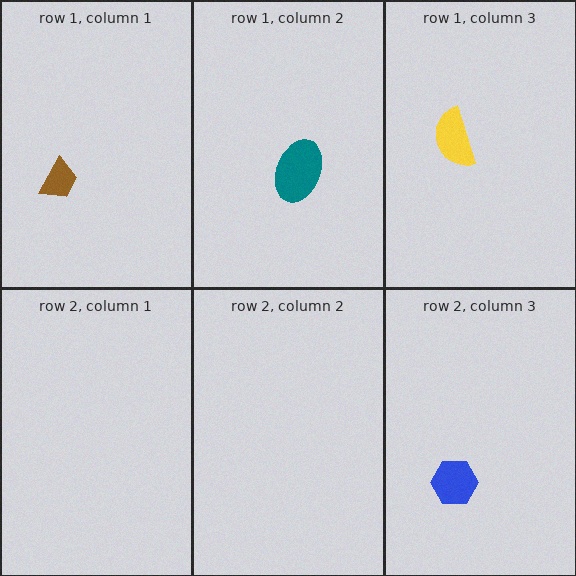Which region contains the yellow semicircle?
The row 1, column 3 region.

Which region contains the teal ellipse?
The row 1, column 2 region.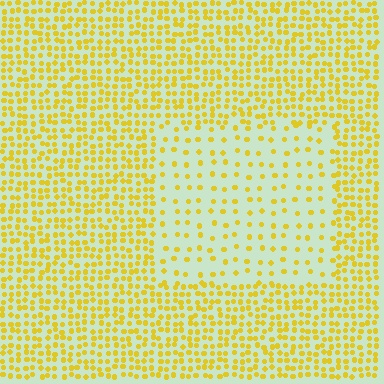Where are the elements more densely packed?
The elements are more densely packed outside the rectangle boundary.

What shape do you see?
I see a rectangle.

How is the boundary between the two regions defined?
The boundary is defined by a change in element density (approximately 2.7x ratio). All elements are the same color, size, and shape.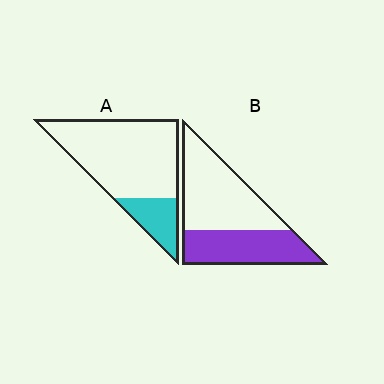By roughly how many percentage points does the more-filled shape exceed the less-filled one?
By roughly 20 percentage points (B over A).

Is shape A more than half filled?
No.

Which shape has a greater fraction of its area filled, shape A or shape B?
Shape B.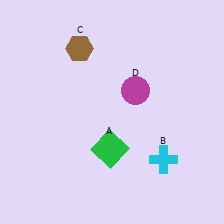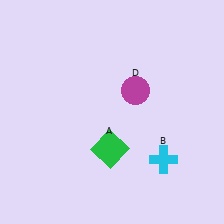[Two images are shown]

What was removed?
The brown hexagon (C) was removed in Image 2.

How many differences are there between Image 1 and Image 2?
There is 1 difference between the two images.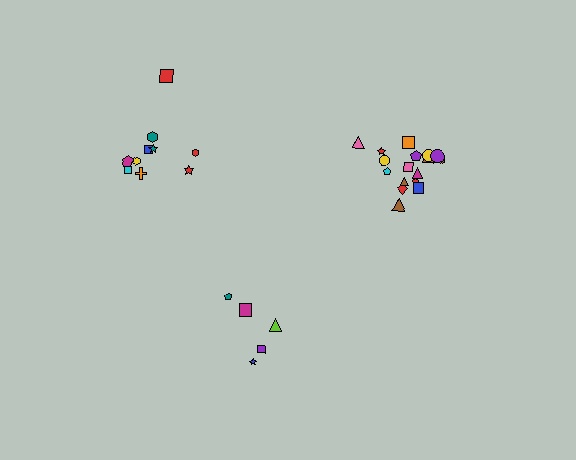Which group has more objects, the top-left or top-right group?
The top-right group.